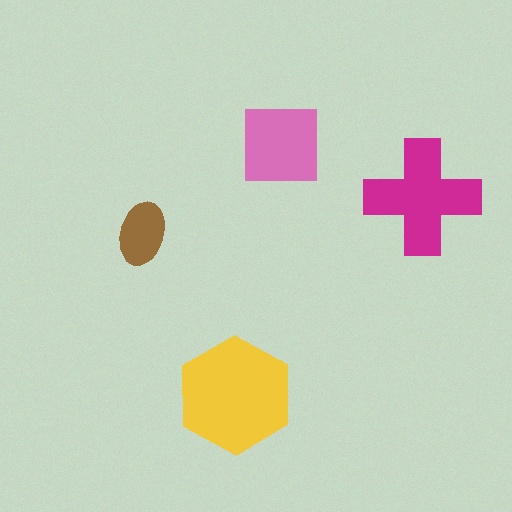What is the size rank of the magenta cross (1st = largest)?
2nd.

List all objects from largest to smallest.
The yellow hexagon, the magenta cross, the pink square, the brown ellipse.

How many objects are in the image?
There are 4 objects in the image.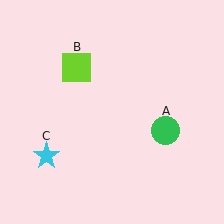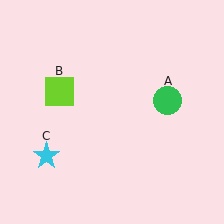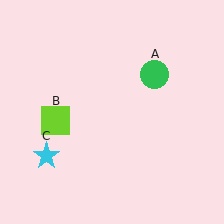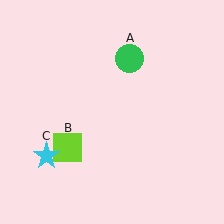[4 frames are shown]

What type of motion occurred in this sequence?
The green circle (object A), lime square (object B) rotated counterclockwise around the center of the scene.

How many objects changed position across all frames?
2 objects changed position: green circle (object A), lime square (object B).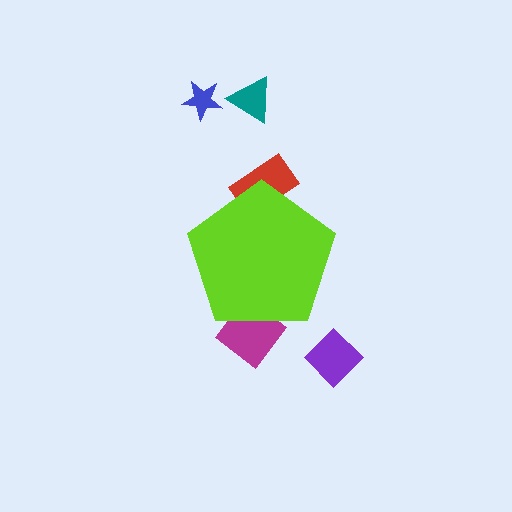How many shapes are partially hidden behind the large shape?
2 shapes are partially hidden.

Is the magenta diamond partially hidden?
Yes, the magenta diamond is partially hidden behind the lime pentagon.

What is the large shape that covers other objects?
A lime pentagon.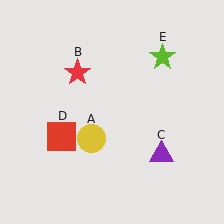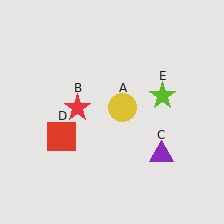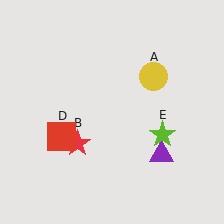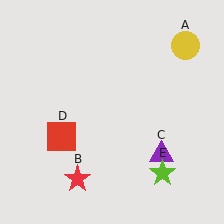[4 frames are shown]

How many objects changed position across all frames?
3 objects changed position: yellow circle (object A), red star (object B), lime star (object E).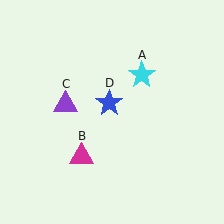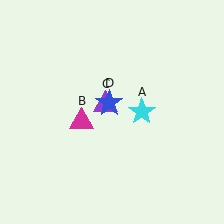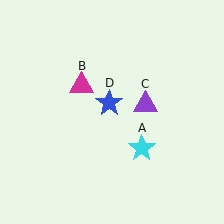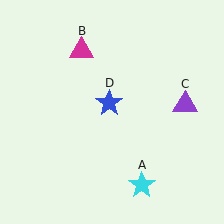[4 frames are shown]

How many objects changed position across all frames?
3 objects changed position: cyan star (object A), magenta triangle (object B), purple triangle (object C).